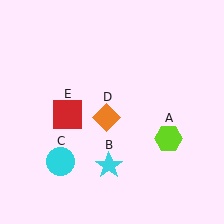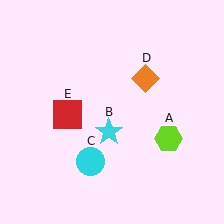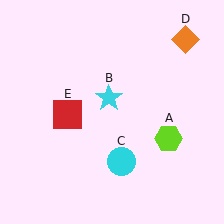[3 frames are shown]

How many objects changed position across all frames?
3 objects changed position: cyan star (object B), cyan circle (object C), orange diamond (object D).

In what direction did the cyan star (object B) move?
The cyan star (object B) moved up.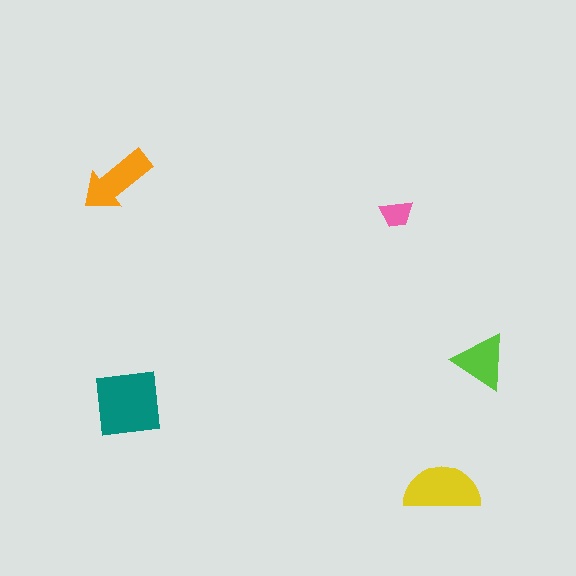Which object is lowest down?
The yellow semicircle is bottommost.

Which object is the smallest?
The pink trapezoid.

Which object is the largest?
The teal square.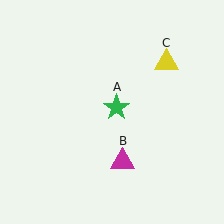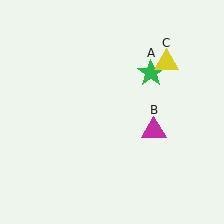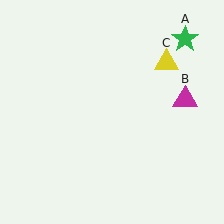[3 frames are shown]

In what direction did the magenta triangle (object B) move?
The magenta triangle (object B) moved up and to the right.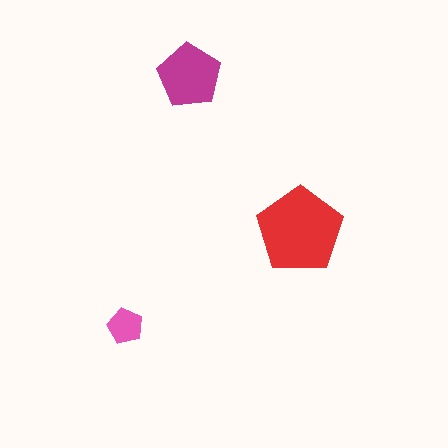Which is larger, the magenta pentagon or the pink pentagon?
The magenta one.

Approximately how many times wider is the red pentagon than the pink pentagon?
About 2.5 times wider.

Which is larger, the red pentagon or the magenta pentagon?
The red one.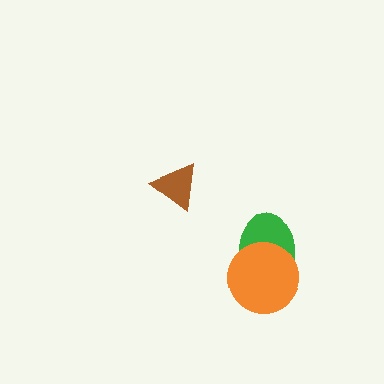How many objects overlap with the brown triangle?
0 objects overlap with the brown triangle.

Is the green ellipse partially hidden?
Yes, it is partially covered by another shape.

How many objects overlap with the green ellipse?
1 object overlaps with the green ellipse.